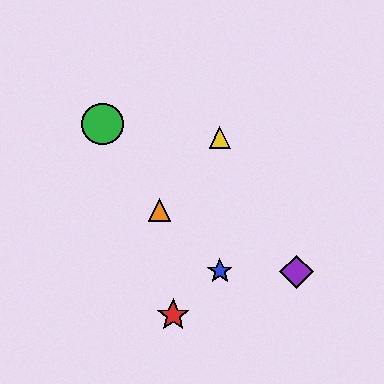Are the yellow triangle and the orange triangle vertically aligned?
No, the yellow triangle is at x≈220 and the orange triangle is at x≈160.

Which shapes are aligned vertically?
The blue star, the yellow triangle are aligned vertically.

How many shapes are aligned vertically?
2 shapes (the blue star, the yellow triangle) are aligned vertically.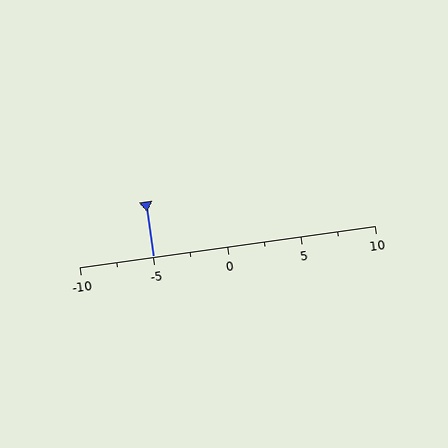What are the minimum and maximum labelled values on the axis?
The axis runs from -10 to 10.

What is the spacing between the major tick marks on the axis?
The major ticks are spaced 5 apart.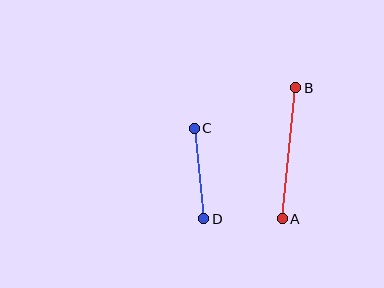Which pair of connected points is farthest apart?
Points A and B are farthest apart.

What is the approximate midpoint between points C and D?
The midpoint is at approximately (199, 174) pixels.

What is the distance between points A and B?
The distance is approximately 132 pixels.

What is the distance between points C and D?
The distance is approximately 91 pixels.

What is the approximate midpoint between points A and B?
The midpoint is at approximately (289, 153) pixels.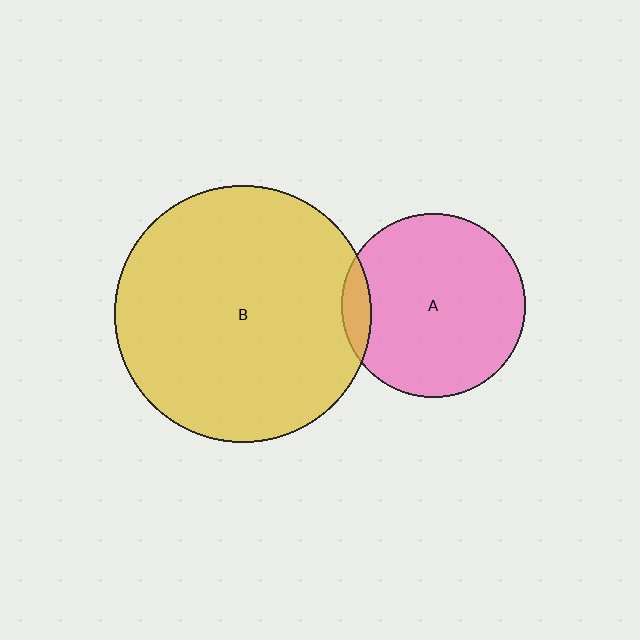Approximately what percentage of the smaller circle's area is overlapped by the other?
Approximately 10%.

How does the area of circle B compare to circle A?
Approximately 2.0 times.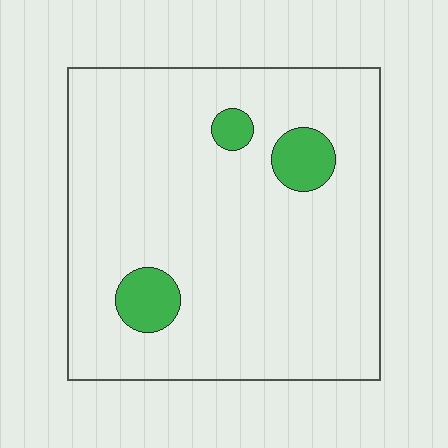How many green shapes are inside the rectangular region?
3.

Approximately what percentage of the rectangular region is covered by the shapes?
Approximately 10%.